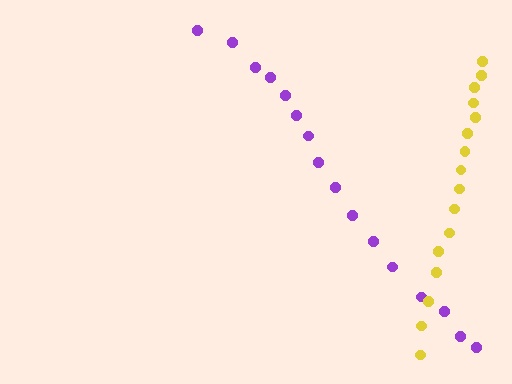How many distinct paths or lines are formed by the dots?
There are 2 distinct paths.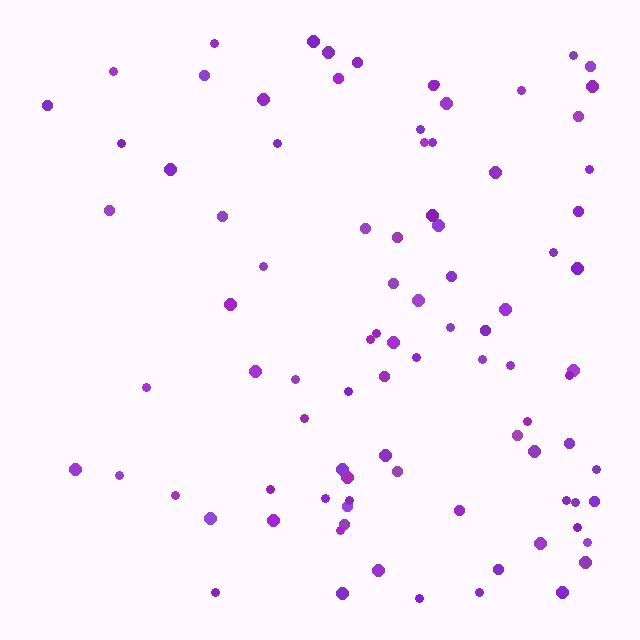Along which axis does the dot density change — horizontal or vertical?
Horizontal.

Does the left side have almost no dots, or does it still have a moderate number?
Still a moderate number, just noticeably fewer than the right.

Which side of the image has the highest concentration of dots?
The right.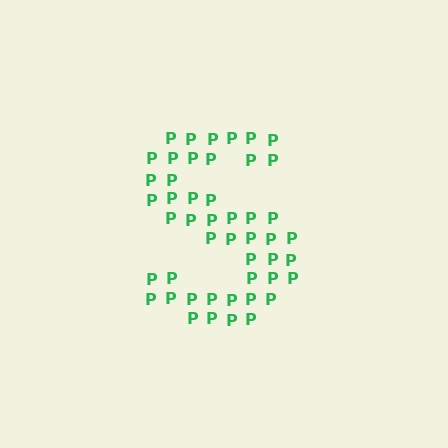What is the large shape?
The large shape is the letter S.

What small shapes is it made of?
It is made of small letter P's.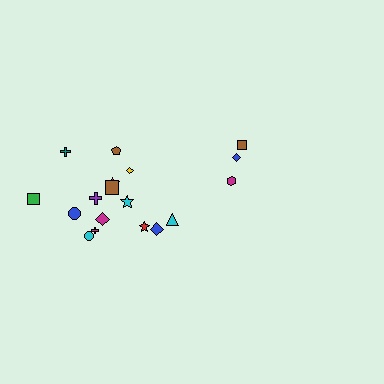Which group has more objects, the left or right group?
The left group.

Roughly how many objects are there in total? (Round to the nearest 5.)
Roughly 20 objects in total.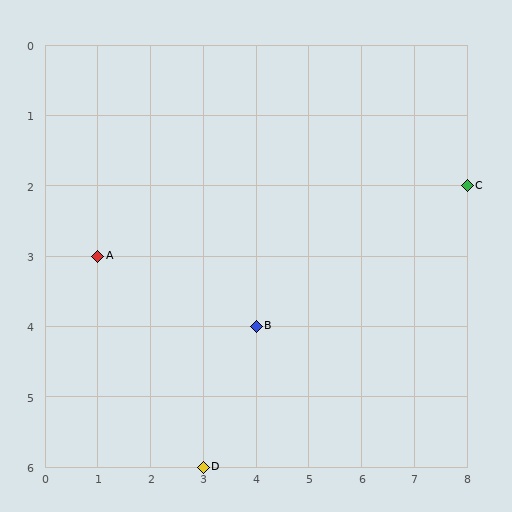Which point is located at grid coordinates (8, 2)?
Point C is at (8, 2).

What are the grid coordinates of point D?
Point D is at grid coordinates (3, 6).